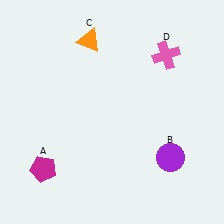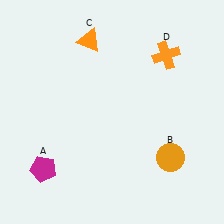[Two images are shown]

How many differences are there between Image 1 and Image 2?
There are 2 differences between the two images.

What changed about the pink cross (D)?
In Image 1, D is pink. In Image 2, it changed to orange.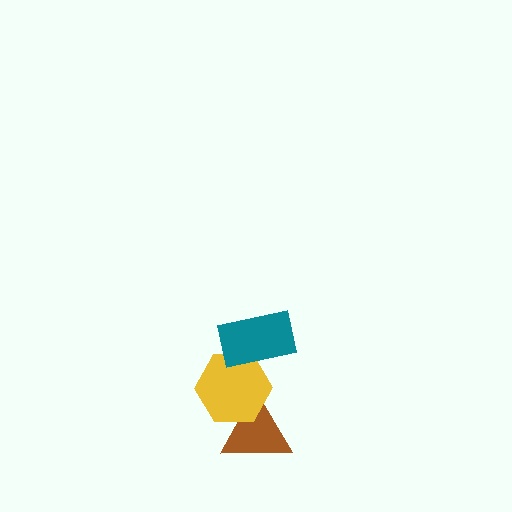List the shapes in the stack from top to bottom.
From top to bottom: the teal rectangle, the yellow hexagon, the brown triangle.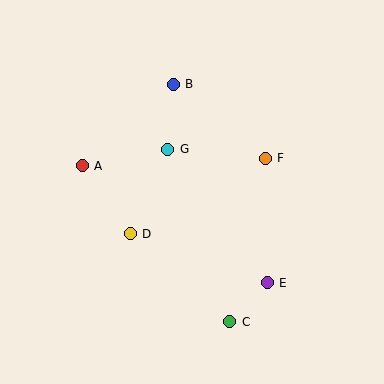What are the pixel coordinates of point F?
Point F is at (265, 158).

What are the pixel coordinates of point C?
Point C is at (230, 322).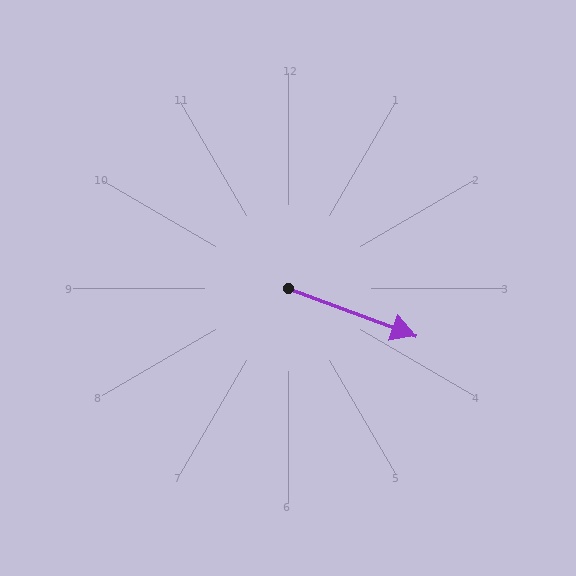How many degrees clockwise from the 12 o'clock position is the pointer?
Approximately 111 degrees.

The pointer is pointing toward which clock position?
Roughly 4 o'clock.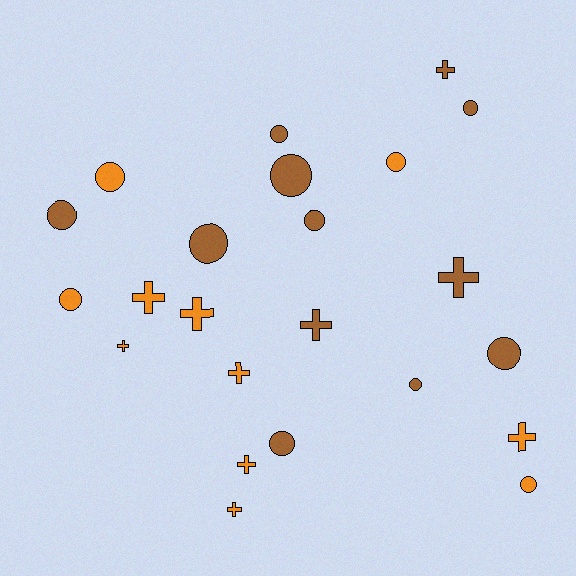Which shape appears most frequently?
Circle, with 13 objects.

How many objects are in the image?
There are 23 objects.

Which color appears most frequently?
Brown, with 12 objects.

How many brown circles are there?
There are 9 brown circles.